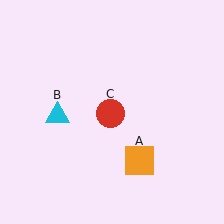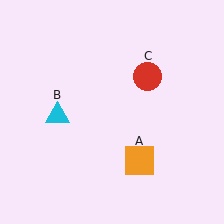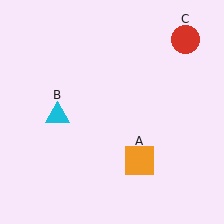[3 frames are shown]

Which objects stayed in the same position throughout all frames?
Orange square (object A) and cyan triangle (object B) remained stationary.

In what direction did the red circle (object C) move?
The red circle (object C) moved up and to the right.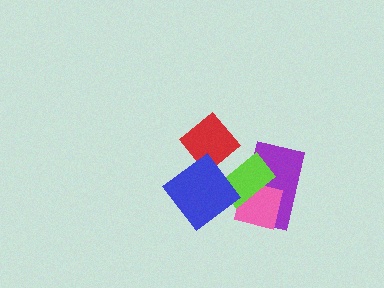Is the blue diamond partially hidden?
No, no other shape covers it.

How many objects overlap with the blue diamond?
4 objects overlap with the blue diamond.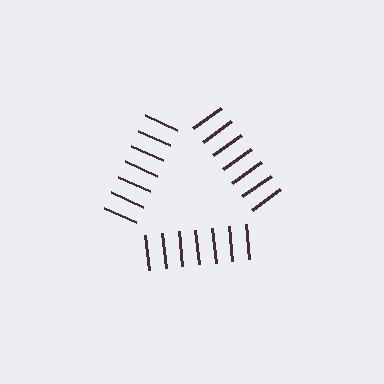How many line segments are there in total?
21 — 7 along each of the 3 edges.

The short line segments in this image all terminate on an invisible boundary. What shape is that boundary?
An illusory triangle — the line segments terminate on its edges but no continuous stroke is drawn.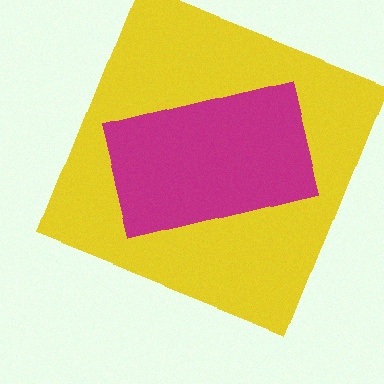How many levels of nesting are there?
2.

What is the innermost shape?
The magenta rectangle.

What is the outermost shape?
The yellow square.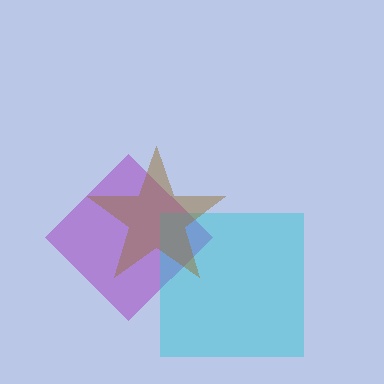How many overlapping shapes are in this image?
There are 3 overlapping shapes in the image.